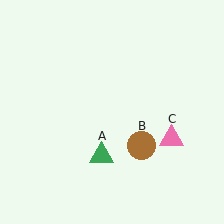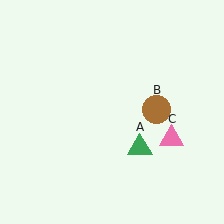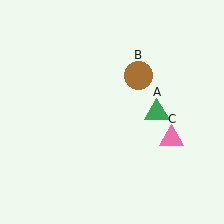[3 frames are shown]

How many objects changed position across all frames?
2 objects changed position: green triangle (object A), brown circle (object B).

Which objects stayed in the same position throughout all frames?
Pink triangle (object C) remained stationary.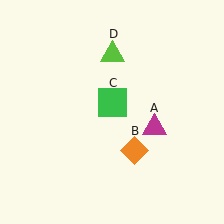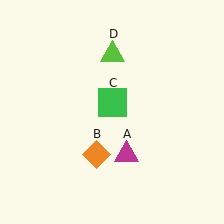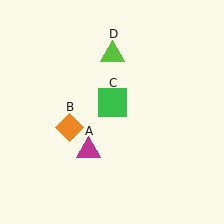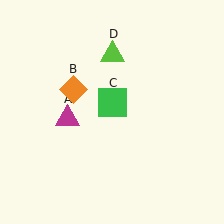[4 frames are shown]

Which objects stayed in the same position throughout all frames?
Green square (object C) and lime triangle (object D) remained stationary.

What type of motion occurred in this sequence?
The magenta triangle (object A), orange diamond (object B) rotated clockwise around the center of the scene.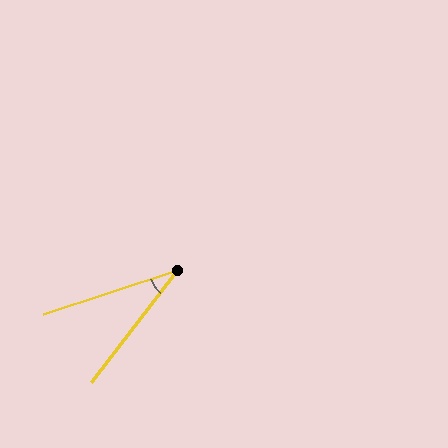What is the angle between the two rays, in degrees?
Approximately 34 degrees.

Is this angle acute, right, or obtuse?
It is acute.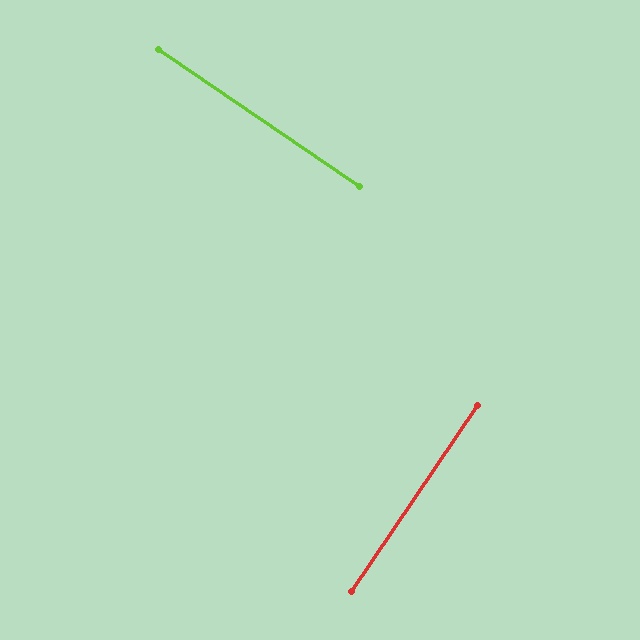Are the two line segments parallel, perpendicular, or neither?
Perpendicular — they meet at approximately 90°.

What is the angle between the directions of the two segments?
Approximately 90 degrees.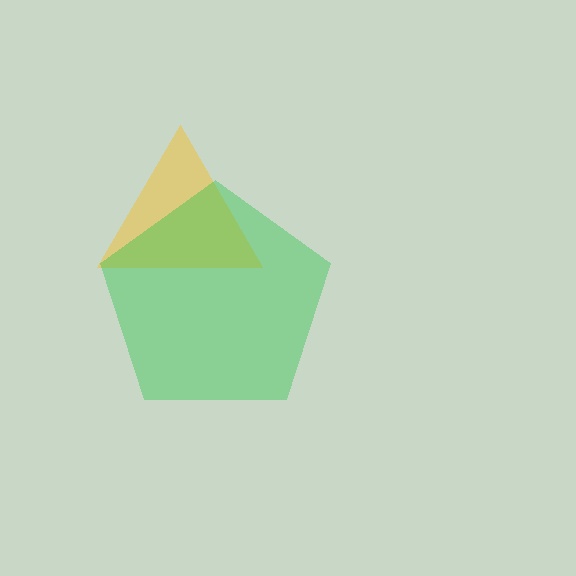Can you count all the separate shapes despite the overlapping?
Yes, there are 2 separate shapes.